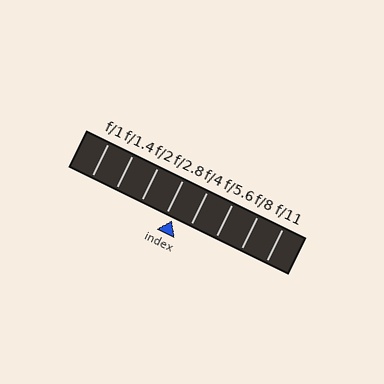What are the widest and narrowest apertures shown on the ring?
The widest aperture shown is f/1 and the narrowest is f/11.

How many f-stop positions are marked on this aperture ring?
There are 8 f-stop positions marked.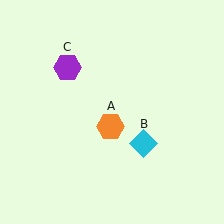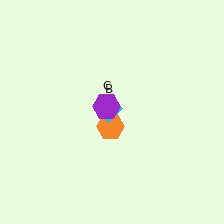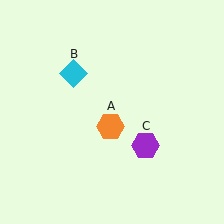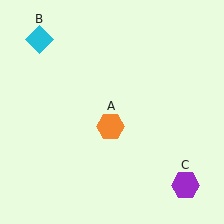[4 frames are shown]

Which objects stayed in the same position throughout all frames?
Orange hexagon (object A) remained stationary.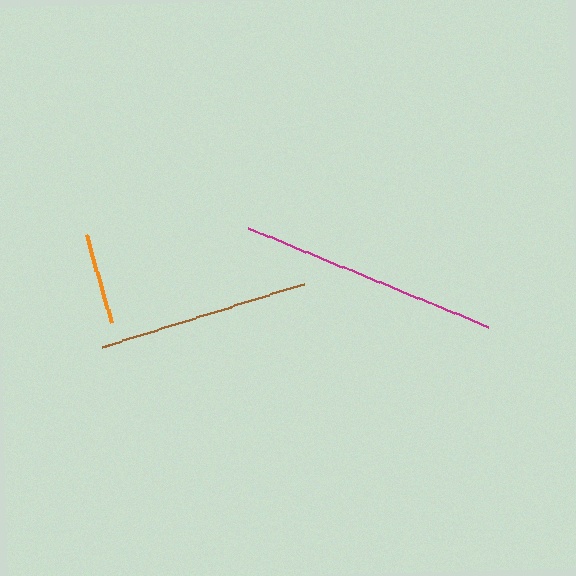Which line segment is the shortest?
The orange line is the shortest at approximately 91 pixels.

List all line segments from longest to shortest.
From longest to shortest: magenta, brown, orange.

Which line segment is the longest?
The magenta line is the longest at approximately 259 pixels.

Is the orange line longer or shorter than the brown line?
The brown line is longer than the orange line.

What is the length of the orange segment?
The orange segment is approximately 91 pixels long.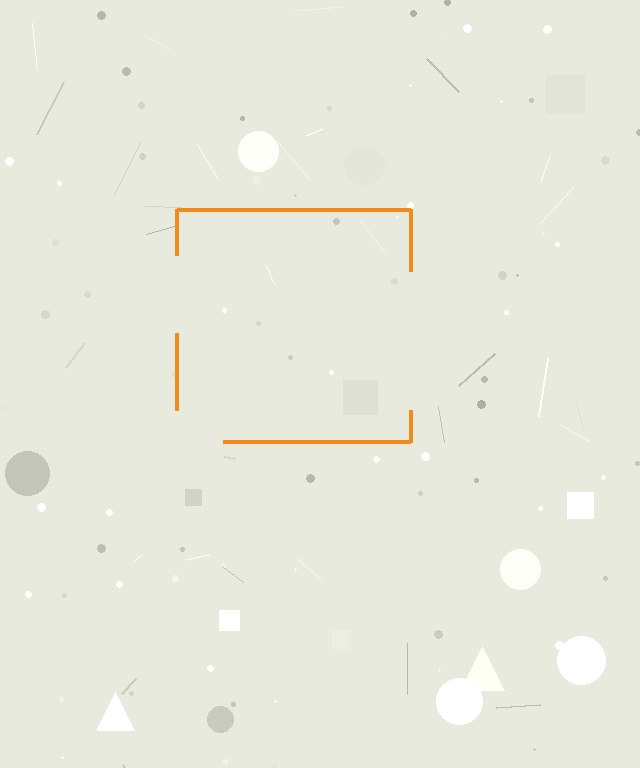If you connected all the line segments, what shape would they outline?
They would outline a square.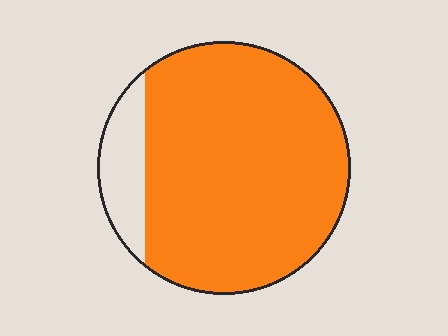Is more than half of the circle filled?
Yes.